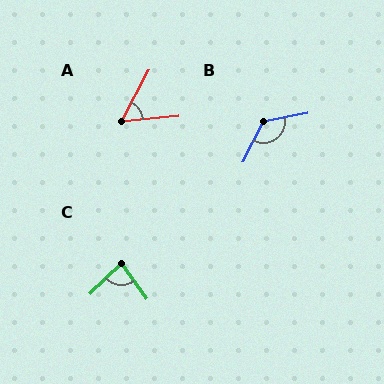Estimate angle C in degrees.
Approximately 81 degrees.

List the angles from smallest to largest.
A (57°), C (81°), B (127°).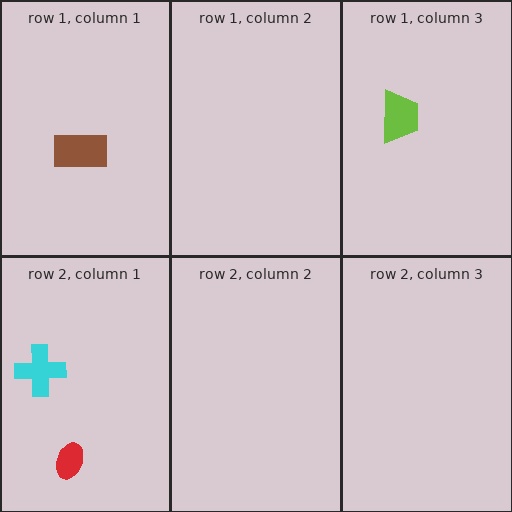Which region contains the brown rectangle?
The row 1, column 1 region.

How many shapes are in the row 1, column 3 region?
1.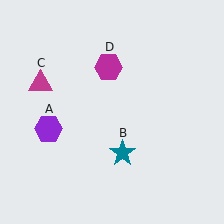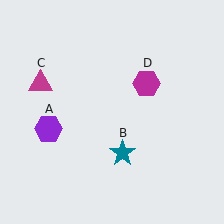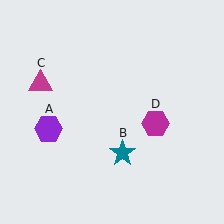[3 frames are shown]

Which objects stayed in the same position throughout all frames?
Purple hexagon (object A) and teal star (object B) and magenta triangle (object C) remained stationary.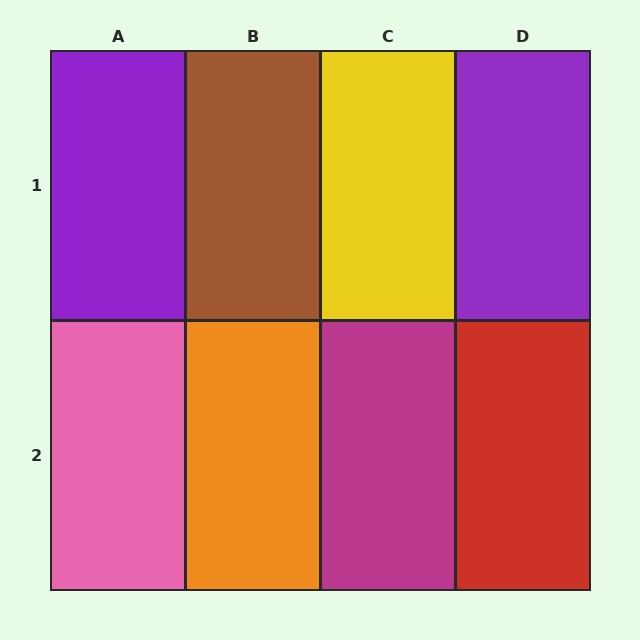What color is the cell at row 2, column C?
Magenta.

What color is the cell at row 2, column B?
Orange.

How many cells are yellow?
1 cell is yellow.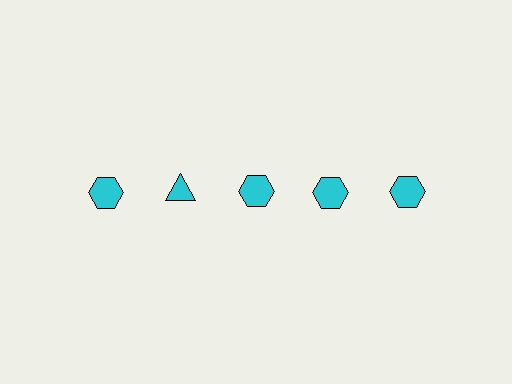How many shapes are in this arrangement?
There are 5 shapes arranged in a grid pattern.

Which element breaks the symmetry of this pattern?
The cyan triangle in the top row, second from left column breaks the symmetry. All other shapes are cyan hexagons.